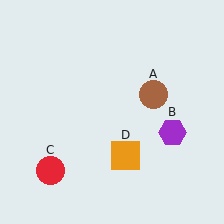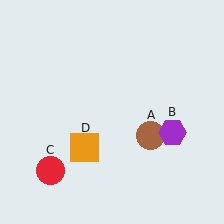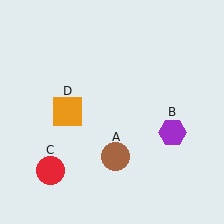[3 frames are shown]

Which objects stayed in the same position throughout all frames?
Purple hexagon (object B) and red circle (object C) remained stationary.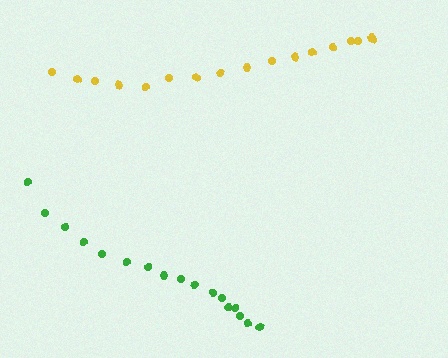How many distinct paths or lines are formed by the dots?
There are 2 distinct paths.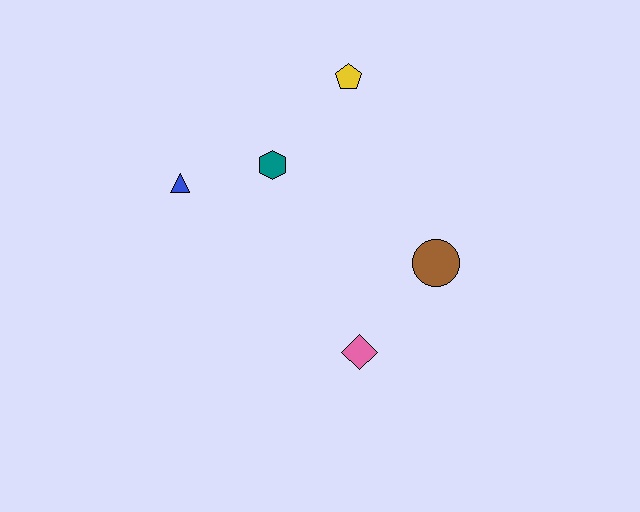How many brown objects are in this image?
There is 1 brown object.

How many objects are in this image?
There are 5 objects.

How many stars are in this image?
There are no stars.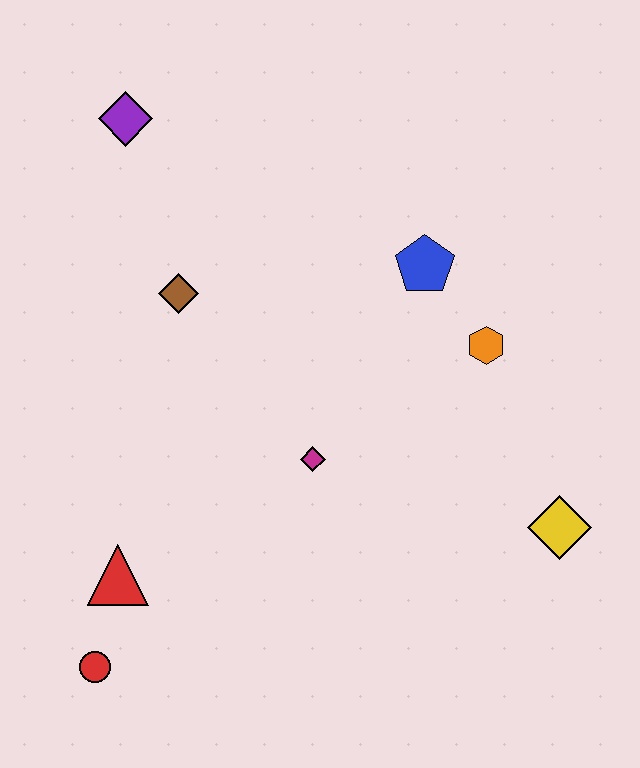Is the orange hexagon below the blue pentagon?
Yes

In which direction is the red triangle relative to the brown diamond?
The red triangle is below the brown diamond.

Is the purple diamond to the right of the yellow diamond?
No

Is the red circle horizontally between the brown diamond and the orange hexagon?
No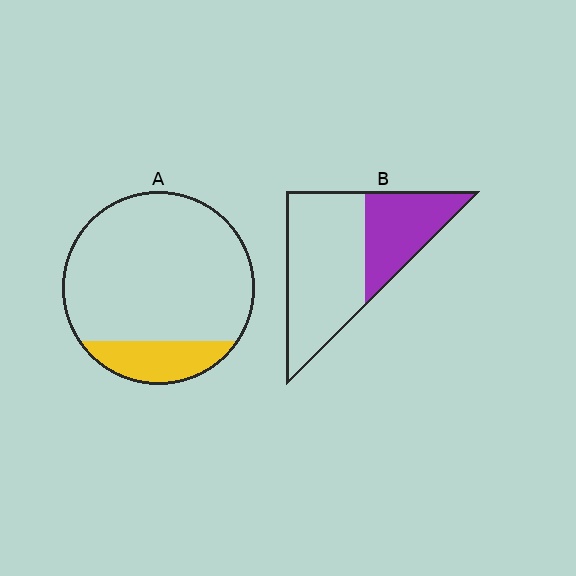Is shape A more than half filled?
No.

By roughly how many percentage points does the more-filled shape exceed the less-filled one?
By roughly 20 percentage points (B over A).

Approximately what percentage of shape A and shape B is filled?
A is approximately 15% and B is approximately 35%.